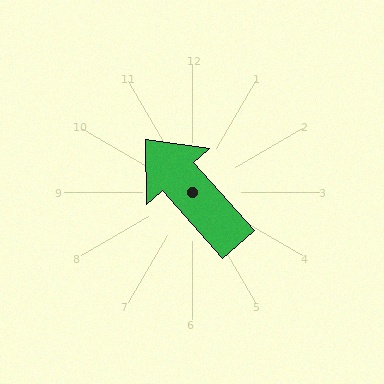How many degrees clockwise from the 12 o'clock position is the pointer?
Approximately 318 degrees.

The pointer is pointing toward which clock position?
Roughly 11 o'clock.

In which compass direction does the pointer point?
Northwest.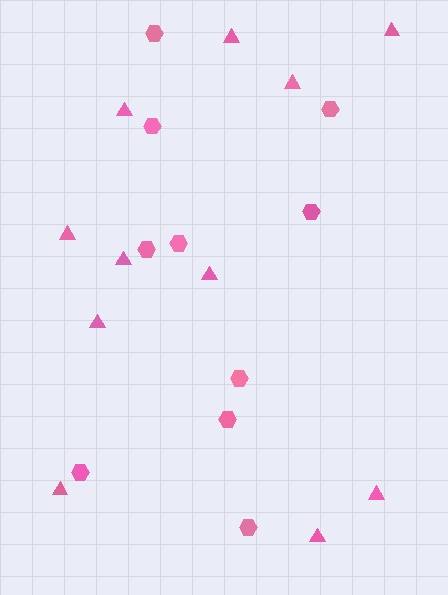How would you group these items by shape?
There are 2 groups: one group of triangles (11) and one group of hexagons (10).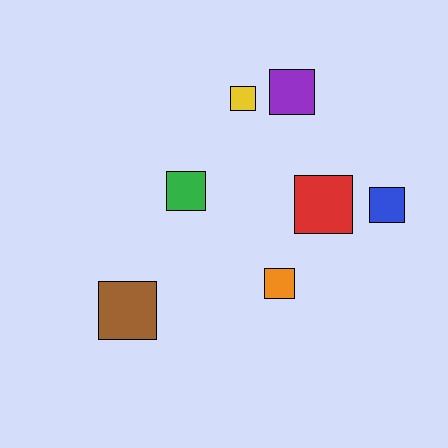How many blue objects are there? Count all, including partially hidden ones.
There is 1 blue object.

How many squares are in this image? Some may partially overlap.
There are 7 squares.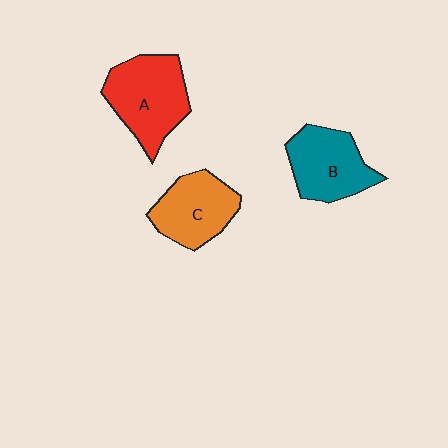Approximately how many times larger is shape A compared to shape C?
Approximately 1.2 times.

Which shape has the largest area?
Shape A (red).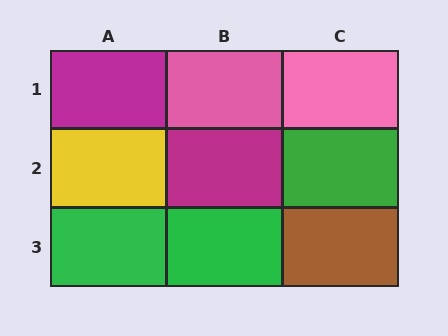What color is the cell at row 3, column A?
Green.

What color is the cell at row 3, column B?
Green.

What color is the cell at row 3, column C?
Brown.